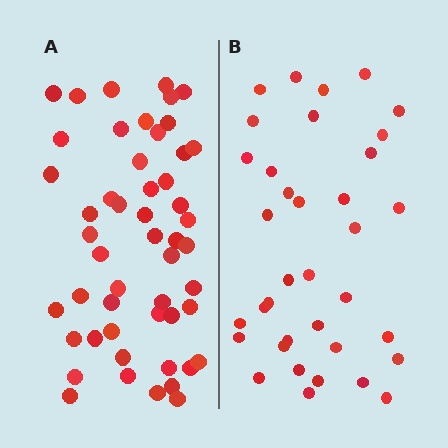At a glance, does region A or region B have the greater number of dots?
Region A (the left region) has more dots.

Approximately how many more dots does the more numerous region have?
Region A has approximately 15 more dots than region B.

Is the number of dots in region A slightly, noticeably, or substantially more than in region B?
Region A has noticeably more, but not dramatically so. The ratio is roughly 1.4 to 1.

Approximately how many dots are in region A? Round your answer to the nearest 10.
About 50 dots. (The exact count is 51, which rounds to 50.)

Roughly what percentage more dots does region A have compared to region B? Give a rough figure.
About 40% more.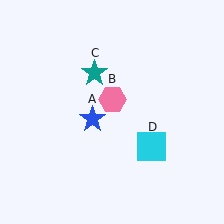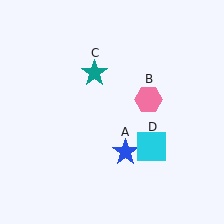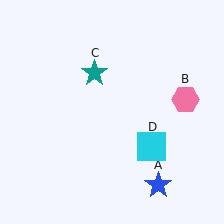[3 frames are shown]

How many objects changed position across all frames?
2 objects changed position: blue star (object A), pink hexagon (object B).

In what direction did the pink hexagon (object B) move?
The pink hexagon (object B) moved right.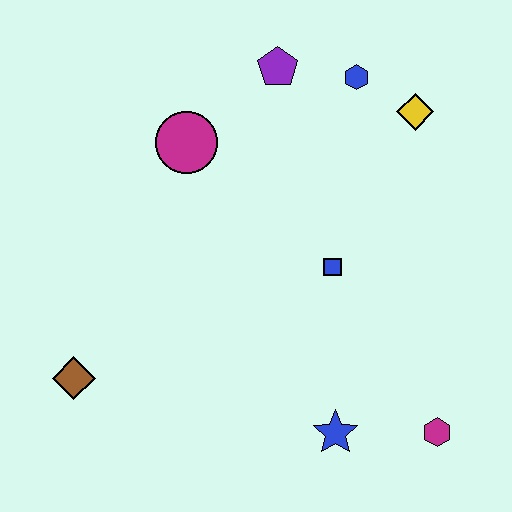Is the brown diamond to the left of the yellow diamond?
Yes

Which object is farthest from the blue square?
The brown diamond is farthest from the blue square.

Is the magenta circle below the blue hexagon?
Yes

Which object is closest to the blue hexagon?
The yellow diamond is closest to the blue hexagon.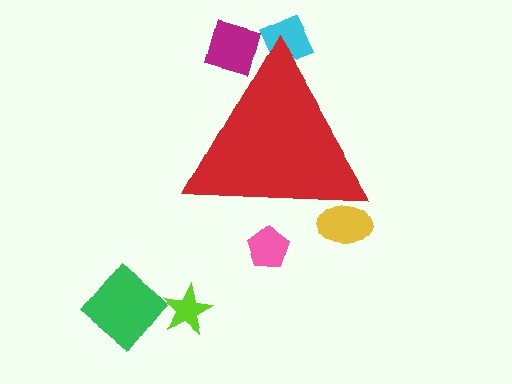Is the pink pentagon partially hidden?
Yes, the pink pentagon is partially hidden behind the red triangle.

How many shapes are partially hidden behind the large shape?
4 shapes are partially hidden.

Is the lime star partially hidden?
No, the lime star is fully visible.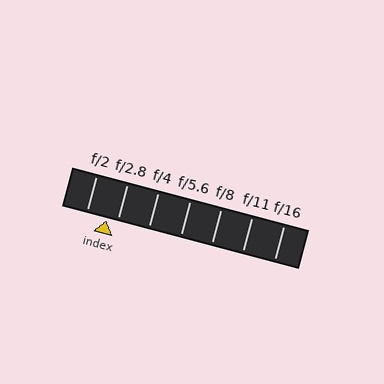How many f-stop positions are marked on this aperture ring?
There are 7 f-stop positions marked.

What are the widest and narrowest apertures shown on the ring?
The widest aperture shown is f/2 and the narrowest is f/16.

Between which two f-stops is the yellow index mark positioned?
The index mark is between f/2 and f/2.8.